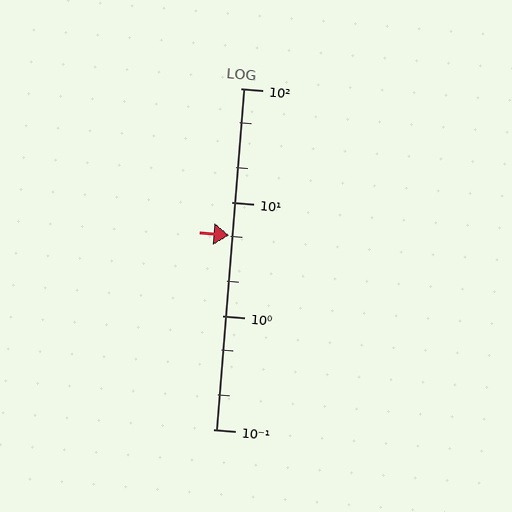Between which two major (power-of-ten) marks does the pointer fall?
The pointer is between 1 and 10.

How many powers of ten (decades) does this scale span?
The scale spans 3 decades, from 0.1 to 100.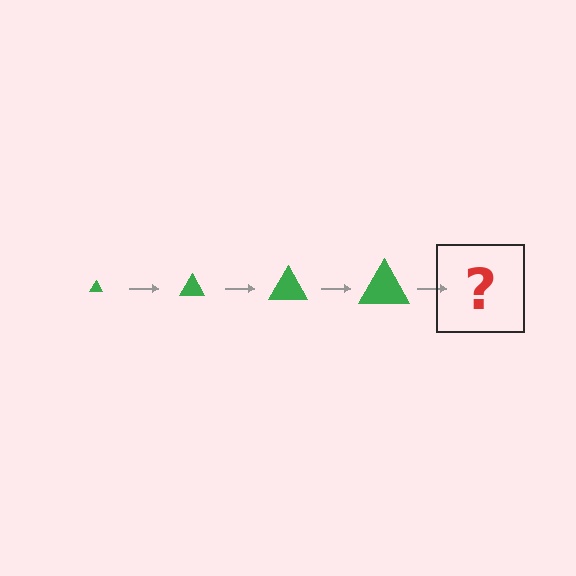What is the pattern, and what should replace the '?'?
The pattern is that the triangle gets progressively larger each step. The '?' should be a green triangle, larger than the previous one.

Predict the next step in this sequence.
The next step is a green triangle, larger than the previous one.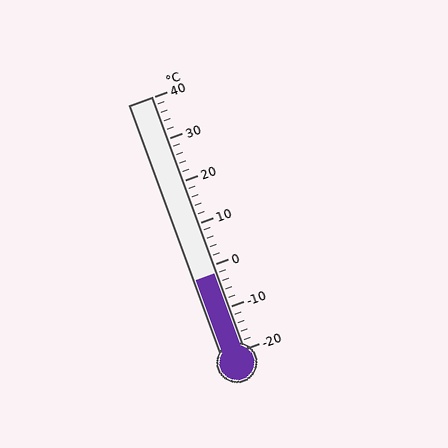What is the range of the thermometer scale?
The thermometer scale ranges from -20°C to 40°C.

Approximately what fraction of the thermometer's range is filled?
The thermometer is filled to approximately 30% of its range.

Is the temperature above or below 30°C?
The temperature is below 30°C.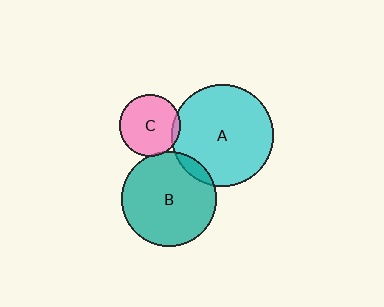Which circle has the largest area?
Circle A (cyan).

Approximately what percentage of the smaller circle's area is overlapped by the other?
Approximately 5%.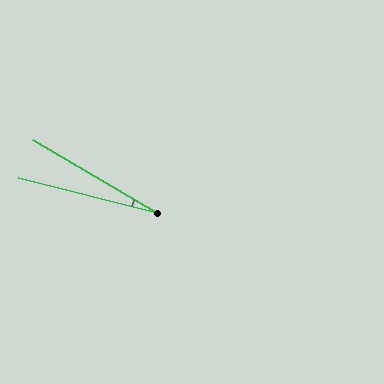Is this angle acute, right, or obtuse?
It is acute.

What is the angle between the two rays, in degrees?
Approximately 16 degrees.